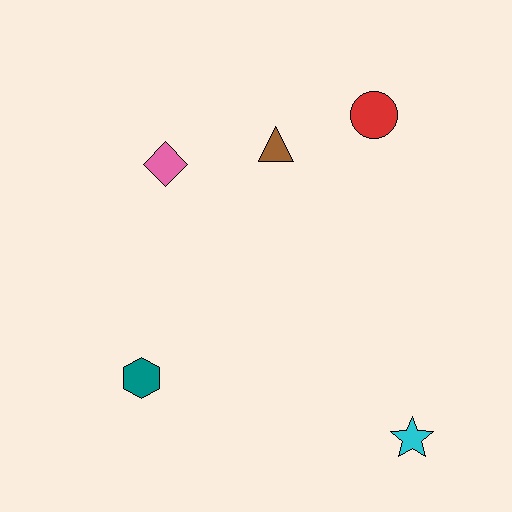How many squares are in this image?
There are no squares.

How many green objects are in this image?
There are no green objects.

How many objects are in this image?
There are 5 objects.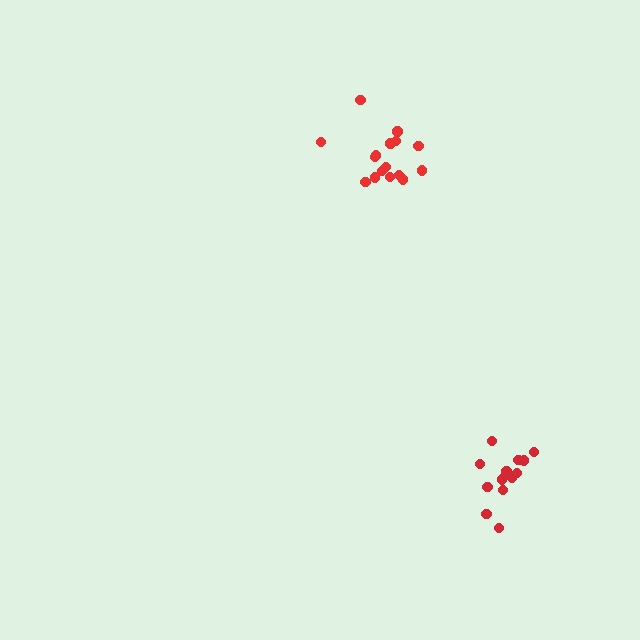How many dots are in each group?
Group 1: 17 dots, Group 2: 14 dots (31 total).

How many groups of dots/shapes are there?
There are 2 groups.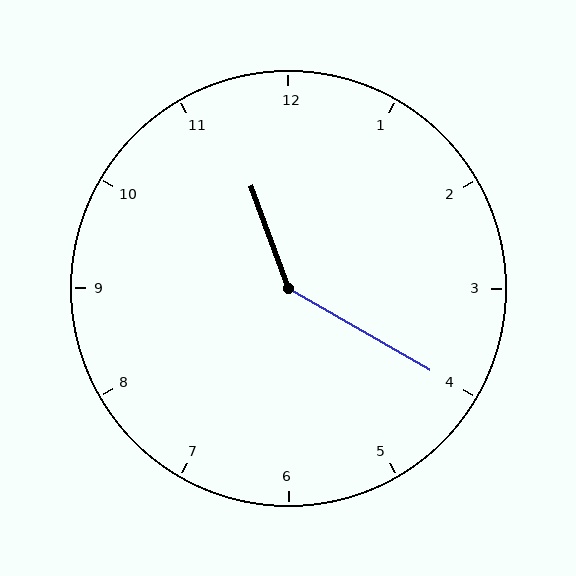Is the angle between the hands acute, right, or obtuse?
It is obtuse.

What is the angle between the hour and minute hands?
Approximately 140 degrees.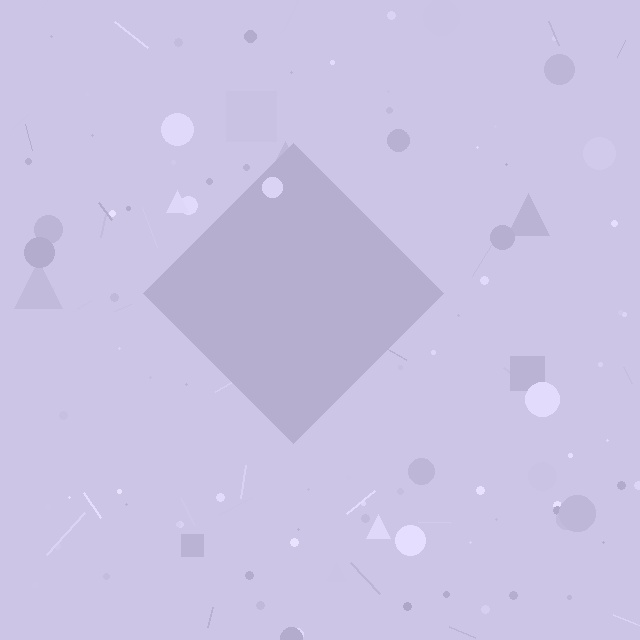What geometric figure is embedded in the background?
A diamond is embedded in the background.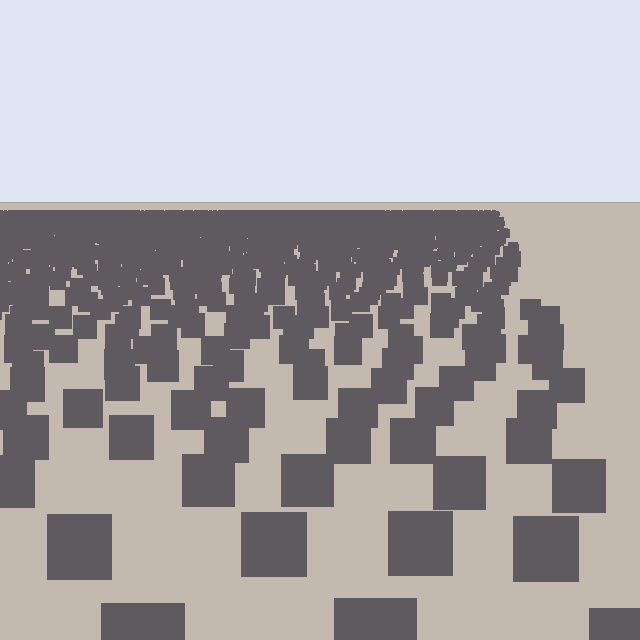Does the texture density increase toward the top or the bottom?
Density increases toward the top.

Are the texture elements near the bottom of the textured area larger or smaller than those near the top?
Larger. Near the bottom, elements are closer to the viewer and appear at a bigger on-screen size.